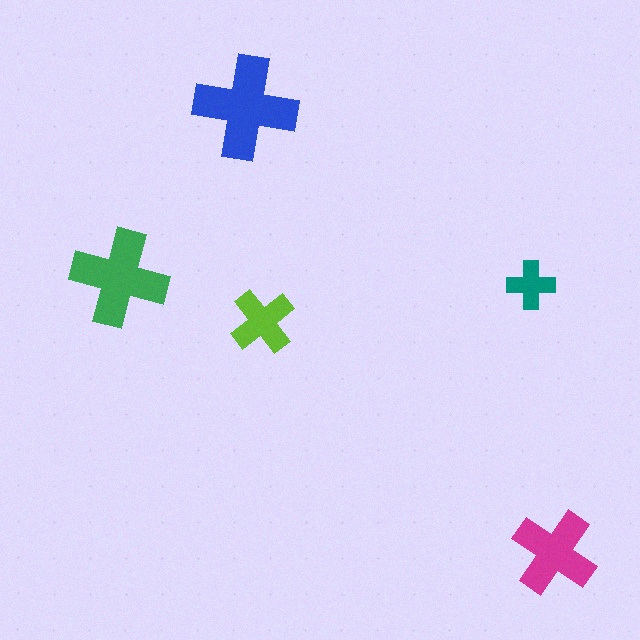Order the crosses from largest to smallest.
the blue one, the green one, the magenta one, the lime one, the teal one.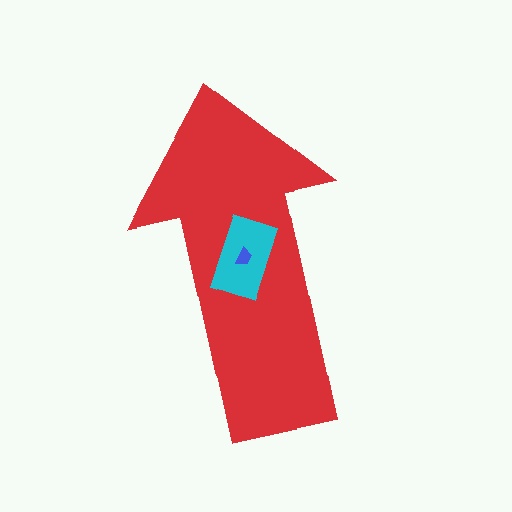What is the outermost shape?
The red arrow.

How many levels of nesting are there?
3.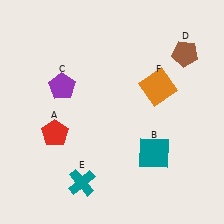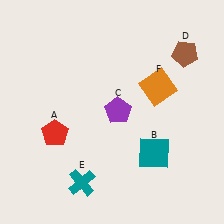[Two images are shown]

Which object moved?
The purple pentagon (C) moved right.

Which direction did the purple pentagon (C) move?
The purple pentagon (C) moved right.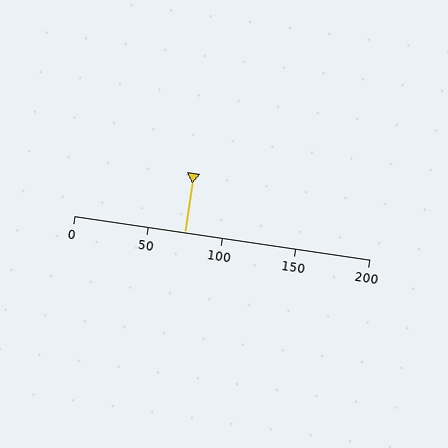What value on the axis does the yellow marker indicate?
The marker indicates approximately 75.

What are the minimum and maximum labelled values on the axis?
The axis runs from 0 to 200.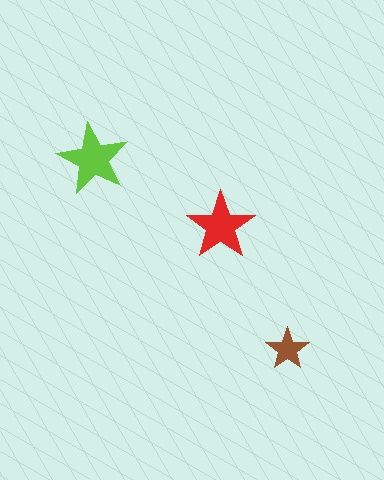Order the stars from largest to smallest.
the lime one, the red one, the brown one.